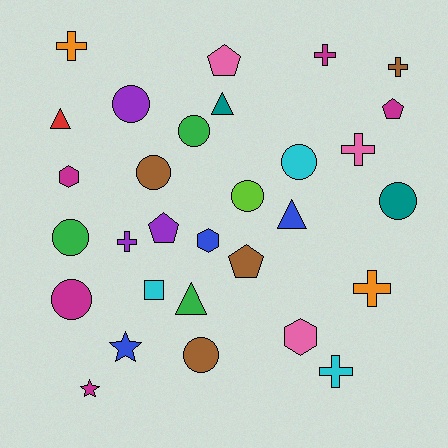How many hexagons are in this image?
There are 3 hexagons.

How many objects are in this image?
There are 30 objects.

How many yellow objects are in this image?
There are no yellow objects.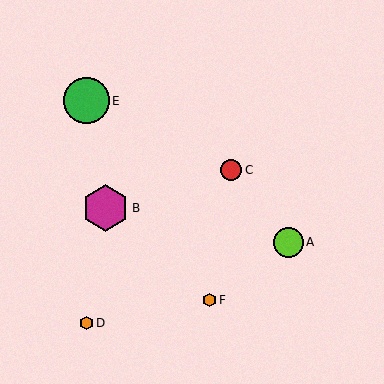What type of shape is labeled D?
Shape D is an orange hexagon.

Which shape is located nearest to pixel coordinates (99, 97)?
The green circle (labeled E) at (87, 101) is nearest to that location.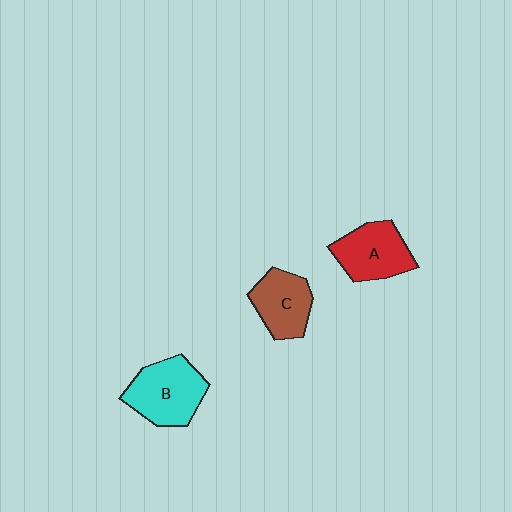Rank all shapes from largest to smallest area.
From largest to smallest: B (cyan), A (red), C (brown).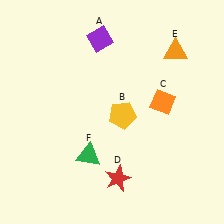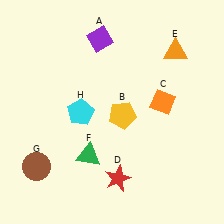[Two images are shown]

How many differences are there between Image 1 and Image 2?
There are 2 differences between the two images.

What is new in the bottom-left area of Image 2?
A brown circle (G) was added in the bottom-left area of Image 2.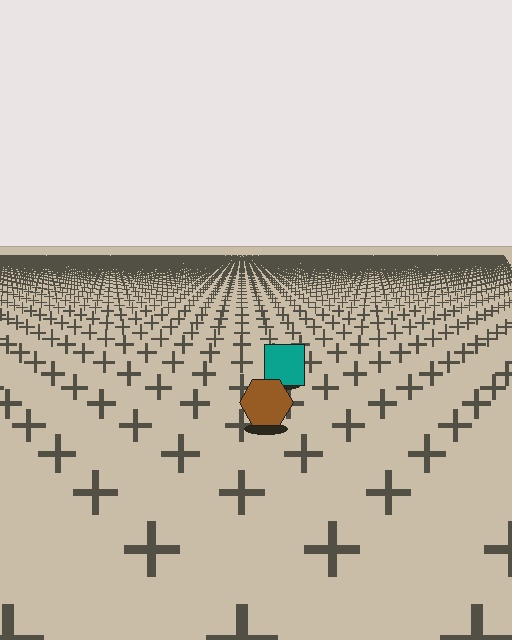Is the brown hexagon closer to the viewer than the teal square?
Yes. The brown hexagon is closer — you can tell from the texture gradient: the ground texture is coarser near it.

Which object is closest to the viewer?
The brown hexagon is closest. The texture marks near it are larger and more spread out.